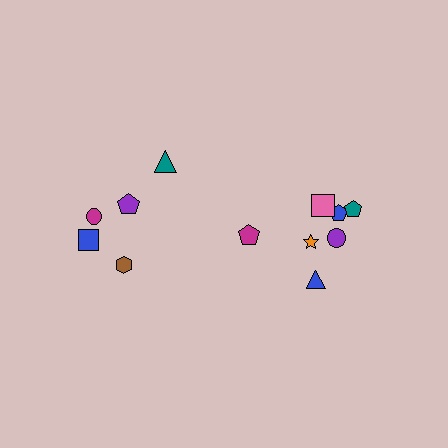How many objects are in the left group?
There are 5 objects.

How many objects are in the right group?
There are 7 objects.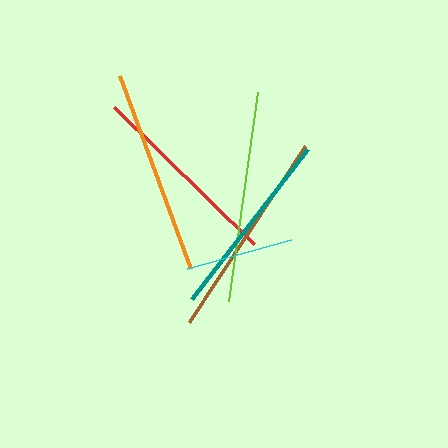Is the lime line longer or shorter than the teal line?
The lime line is longer than the teal line.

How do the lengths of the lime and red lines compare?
The lime and red lines are approximately the same length.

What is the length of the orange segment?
The orange segment is approximately 206 pixels long.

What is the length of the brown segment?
The brown segment is approximately 211 pixels long.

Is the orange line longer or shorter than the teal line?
The orange line is longer than the teal line.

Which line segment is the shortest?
The cyan line is the shortest at approximately 108 pixels.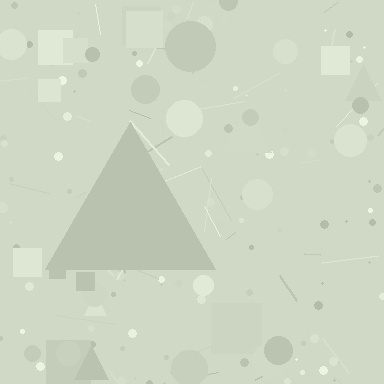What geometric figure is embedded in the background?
A triangle is embedded in the background.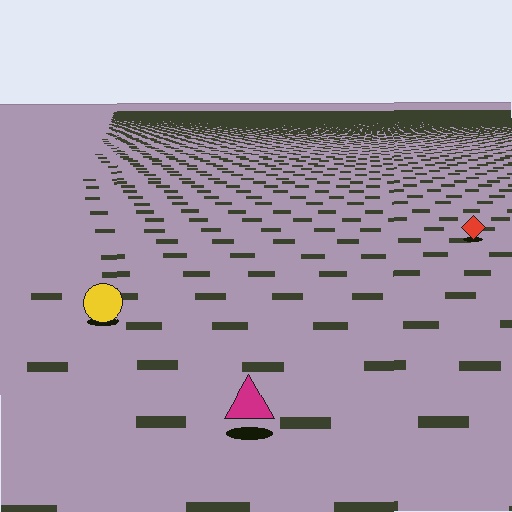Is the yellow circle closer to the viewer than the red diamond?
Yes. The yellow circle is closer — you can tell from the texture gradient: the ground texture is coarser near it.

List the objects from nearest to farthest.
From nearest to farthest: the magenta triangle, the yellow circle, the red diamond.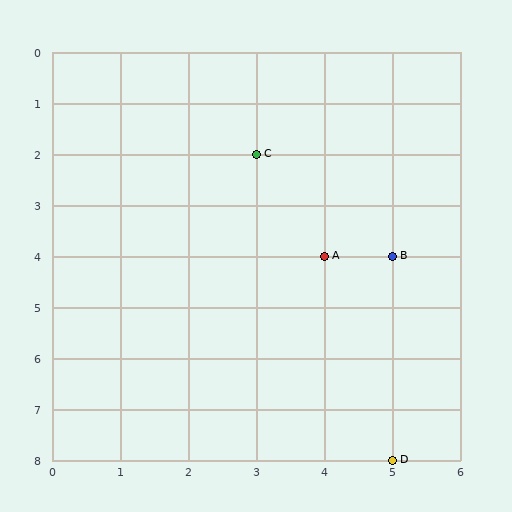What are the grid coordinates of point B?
Point B is at grid coordinates (5, 4).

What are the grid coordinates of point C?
Point C is at grid coordinates (3, 2).